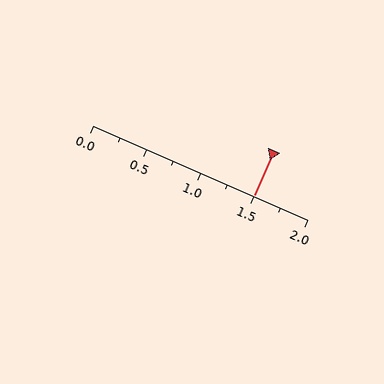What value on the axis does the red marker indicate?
The marker indicates approximately 1.5.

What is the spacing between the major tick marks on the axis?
The major ticks are spaced 0.5 apart.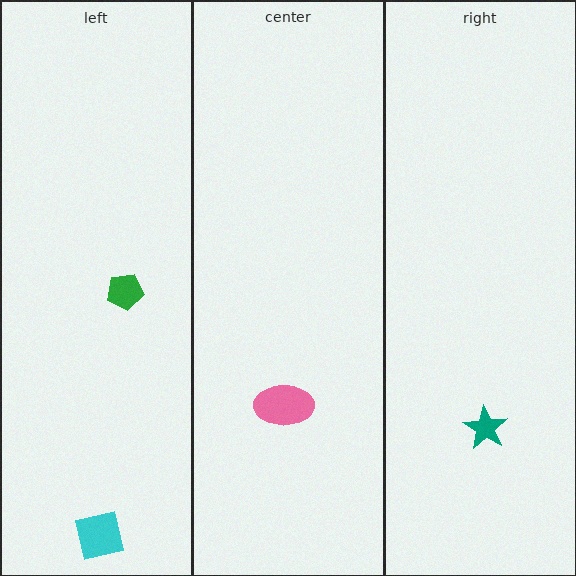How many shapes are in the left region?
2.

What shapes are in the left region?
The cyan square, the green pentagon.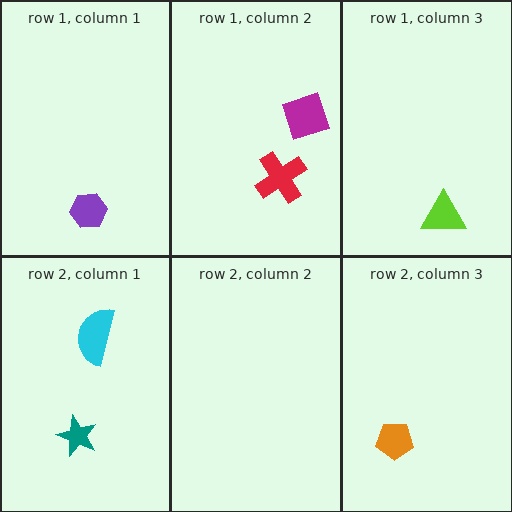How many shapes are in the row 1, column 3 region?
1.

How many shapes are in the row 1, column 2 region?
2.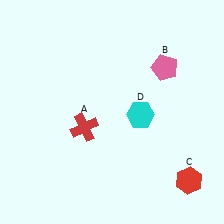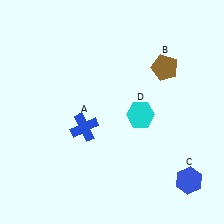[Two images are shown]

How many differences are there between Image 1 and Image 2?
There are 3 differences between the two images.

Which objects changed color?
A changed from red to blue. B changed from pink to brown. C changed from red to blue.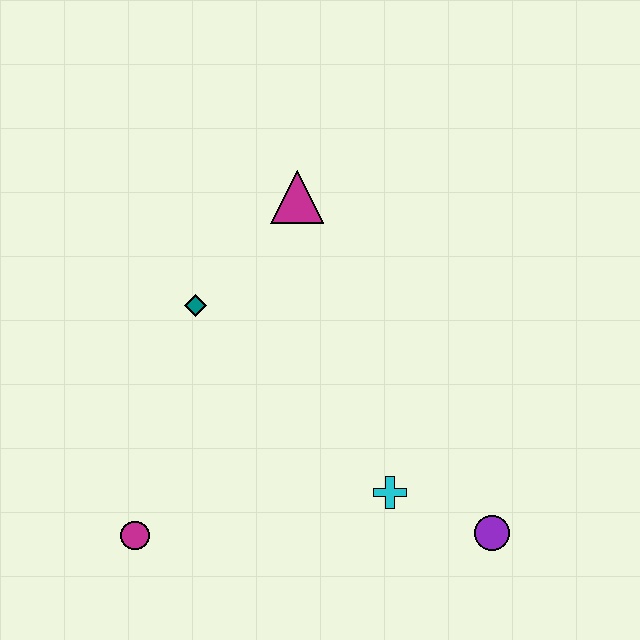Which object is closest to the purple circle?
The cyan cross is closest to the purple circle.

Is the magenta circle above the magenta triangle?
No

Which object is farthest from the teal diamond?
The purple circle is farthest from the teal diamond.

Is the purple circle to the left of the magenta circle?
No